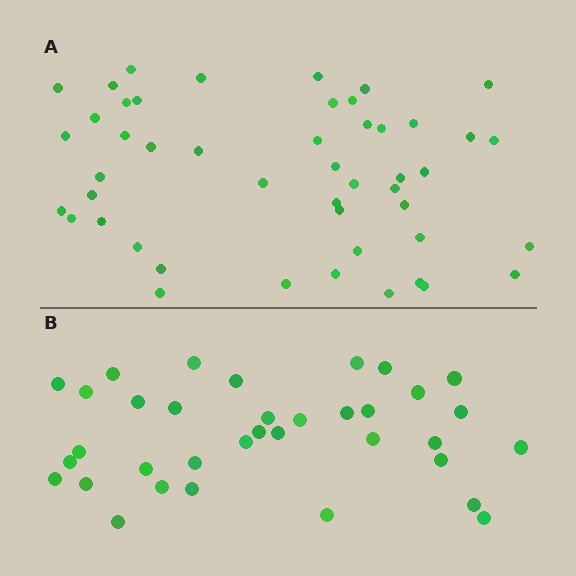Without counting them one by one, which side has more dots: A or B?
Region A (the top region) has more dots.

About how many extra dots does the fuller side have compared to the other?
Region A has approximately 15 more dots than region B.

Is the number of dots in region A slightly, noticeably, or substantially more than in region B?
Region A has noticeably more, but not dramatically so. The ratio is roughly 1.4 to 1.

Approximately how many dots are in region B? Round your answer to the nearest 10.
About 40 dots. (The exact count is 35, which rounds to 40.)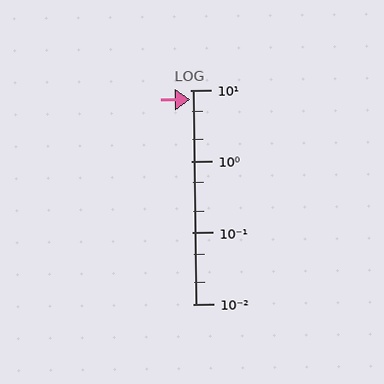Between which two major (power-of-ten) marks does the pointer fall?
The pointer is between 1 and 10.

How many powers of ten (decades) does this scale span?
The scale spans 3 decades, from 0.01 to 10.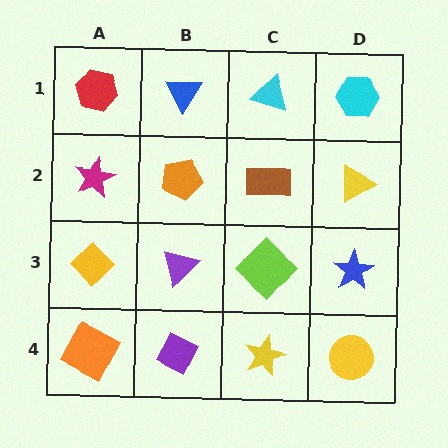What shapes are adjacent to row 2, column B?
A blue triangle (row 1, column B), a purple triangle (row 3, column B), a magenta star (row 2, column A), a brown rectangle (row 2, column C).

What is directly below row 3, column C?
A yellow star.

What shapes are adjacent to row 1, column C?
A brown rectangle (row 2, column C), a blue triangle (row 1, column B), a cyan hexagon (row 1, column D).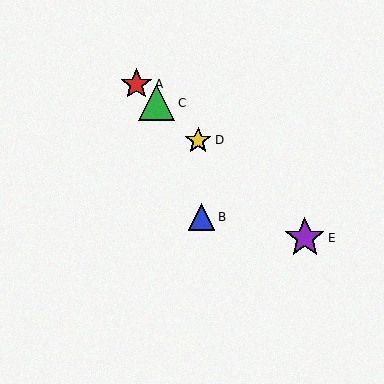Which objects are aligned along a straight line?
Objects A, C, D, E are aligned along a straight line.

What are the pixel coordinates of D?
Object D is at (198, 141).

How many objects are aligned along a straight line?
4 objects (A, C, D, E) are aligned along a straight line.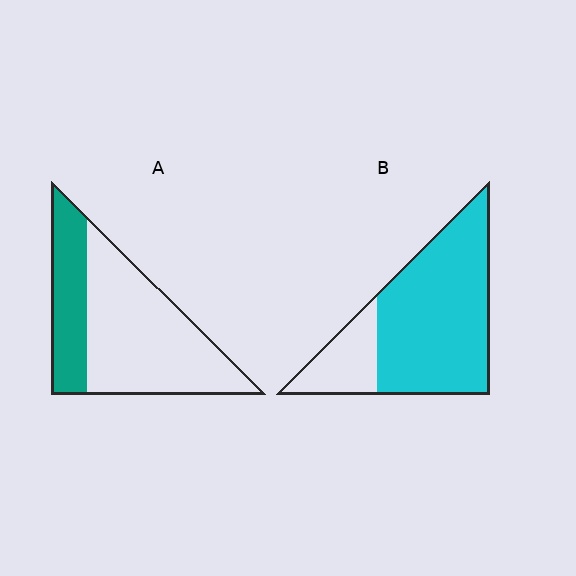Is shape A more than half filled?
No.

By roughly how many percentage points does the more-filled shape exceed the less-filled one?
By roughly 45 percentage points (B over A).